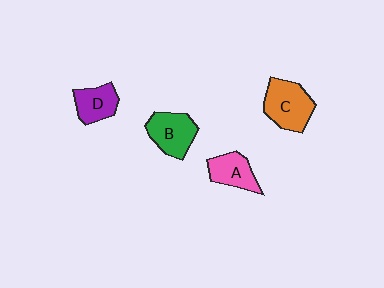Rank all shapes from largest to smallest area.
From largest to smallest: C (orange), B (green), A (pink), D (purple).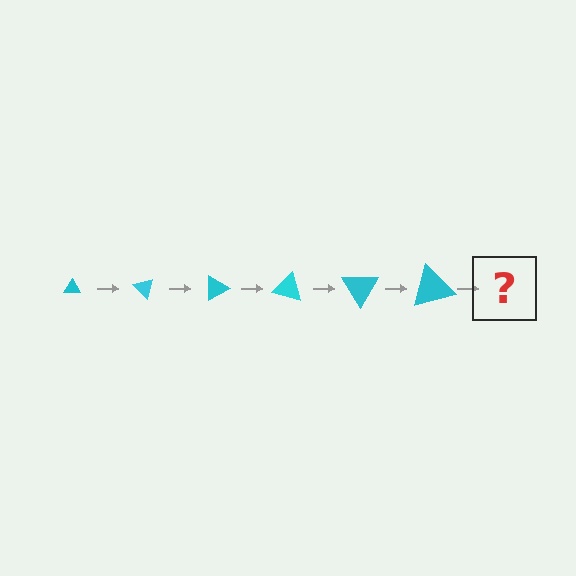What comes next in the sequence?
The next element should be a triangle, larger than the previous one and rotated 270 degrees from the start.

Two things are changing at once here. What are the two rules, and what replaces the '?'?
The two rules are that the triangle grows larger each step and it rotates 45 degrees each step. The '?' should be a triangle, larger than the previous one and rotated 270 degrees from the start.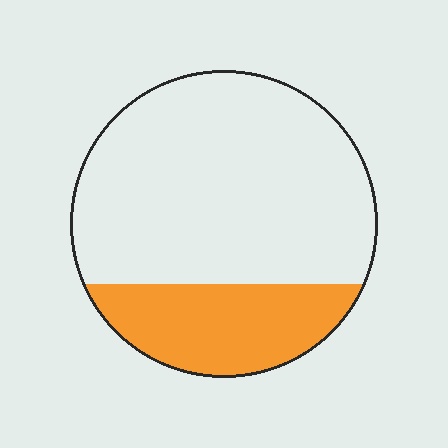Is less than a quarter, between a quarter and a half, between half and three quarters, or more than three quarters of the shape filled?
Between a quarter and a half.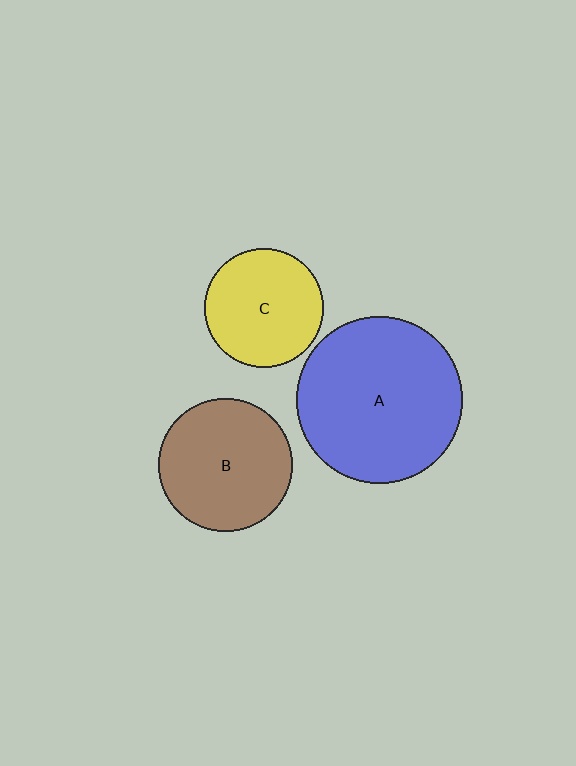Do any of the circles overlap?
No, none of the circles overlap.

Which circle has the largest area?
Circle A (blue).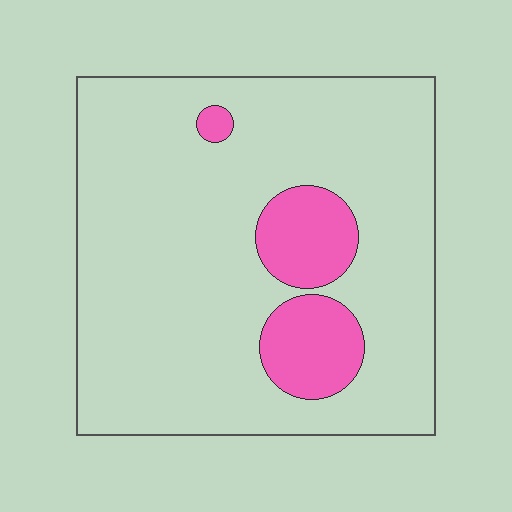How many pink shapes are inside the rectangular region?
3.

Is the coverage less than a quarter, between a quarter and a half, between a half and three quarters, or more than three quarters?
Less than a quarter.